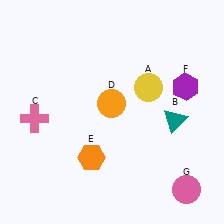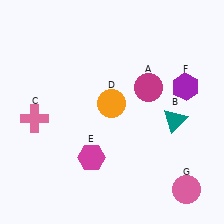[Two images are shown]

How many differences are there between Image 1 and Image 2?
There are 2 differences between the two images.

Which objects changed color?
A changed from yellow to magenta. E changed from orange to magenta.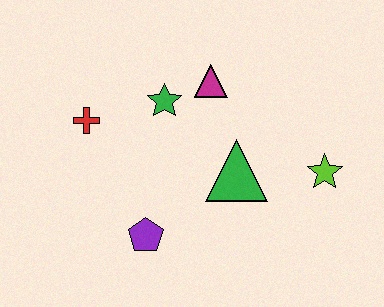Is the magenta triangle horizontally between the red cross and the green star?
No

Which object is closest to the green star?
The magenta triangle is closest to the green star.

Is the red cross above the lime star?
Yes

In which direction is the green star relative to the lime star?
The green star is to the left of the lime star.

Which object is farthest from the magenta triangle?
The purple pentagon is farthest from the magenta triangle.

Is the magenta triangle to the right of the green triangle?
No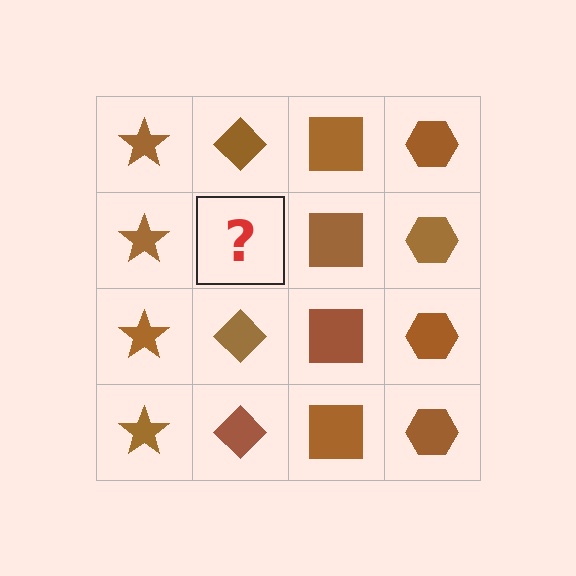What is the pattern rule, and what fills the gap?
The rule is that each column has a consistent shape. The gap should be filled with a brown diamond.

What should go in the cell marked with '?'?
The missing cell should contain a brown diamond.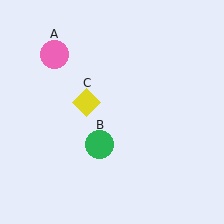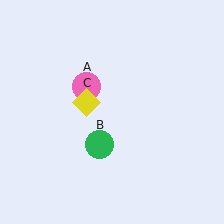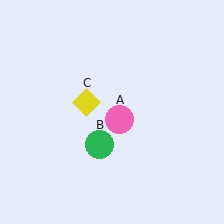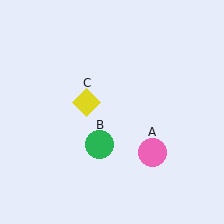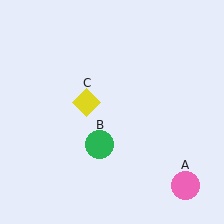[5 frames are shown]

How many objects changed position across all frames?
1 object changed position: pink circle (object A).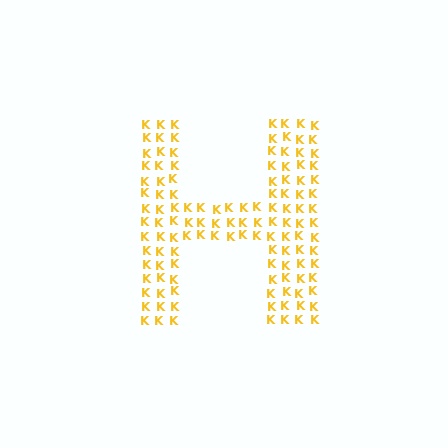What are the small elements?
The small elements are letter K's.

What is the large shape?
The large shape is the letter H.